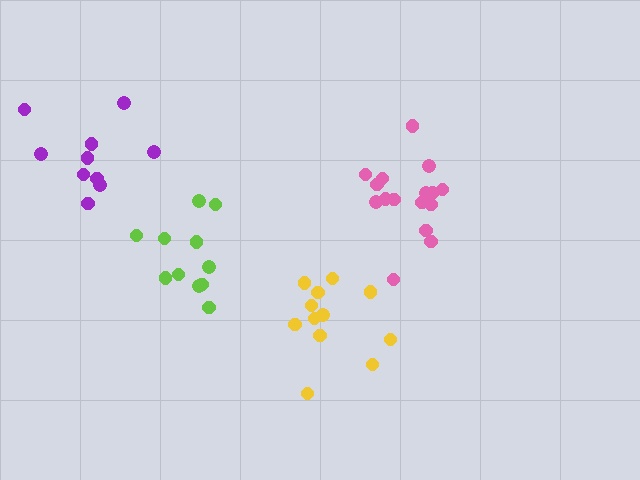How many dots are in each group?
Group 1: 11 dots, Group 2: 16 dots, Group 3: 10 dots, Group 4: 12 dots (49 total).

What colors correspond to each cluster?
The clusters are colored: lime, pink, purple, yellow.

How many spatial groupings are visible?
There are 4 spatial groupings.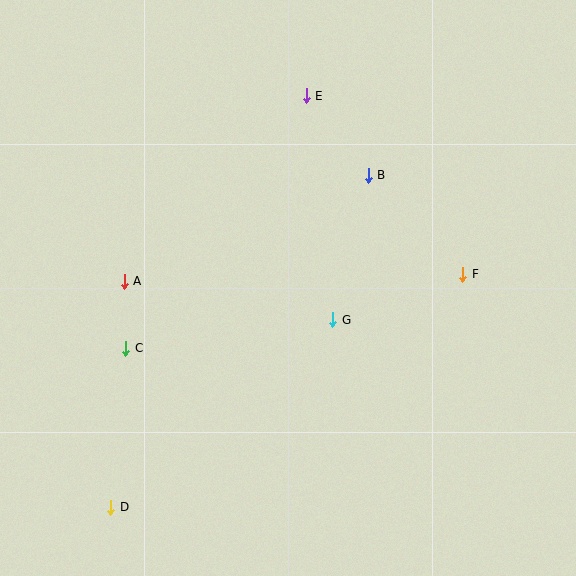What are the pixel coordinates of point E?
Point E is at (306, 96).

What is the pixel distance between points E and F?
The distance between E and F is 237 pixels.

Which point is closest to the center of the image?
Point G at (333, 320) is closest to the center.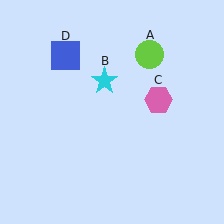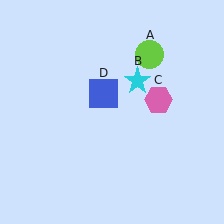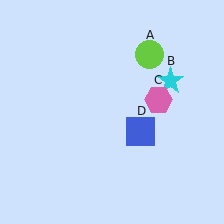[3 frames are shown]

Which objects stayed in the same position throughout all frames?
Lime circle (object A) and pink hexagon (object C) remained stationary.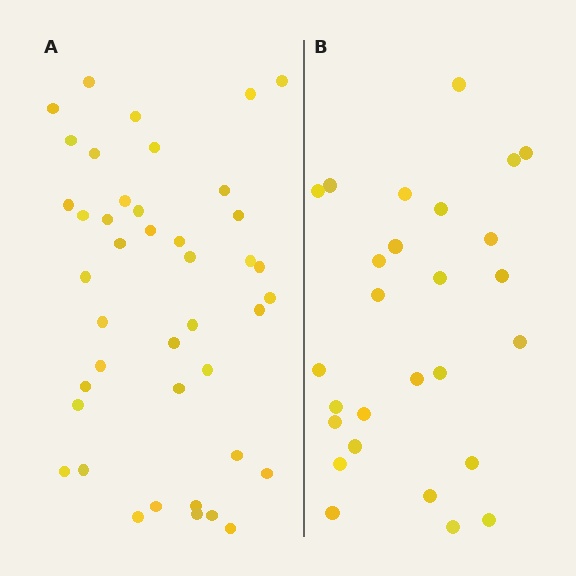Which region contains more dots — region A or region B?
Region A (the left region) has more dots.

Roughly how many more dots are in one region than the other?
Region A has approximately 15 more dots than region B.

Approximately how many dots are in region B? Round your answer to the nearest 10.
About 30 dots. (The exact count is 27, which rounds to 30.)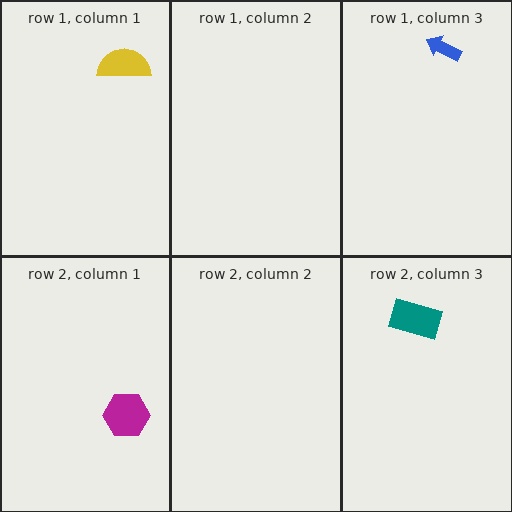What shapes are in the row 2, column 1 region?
The magenta hexagon.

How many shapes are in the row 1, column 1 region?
1.